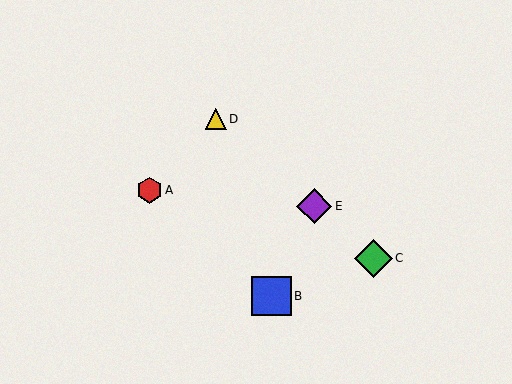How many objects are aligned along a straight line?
3 objects (C, D, E) are aligned along a straight line.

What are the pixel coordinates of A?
Object A is at (149, 190).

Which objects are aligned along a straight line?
Objects C, D, E are aligned along a straight line.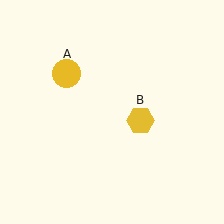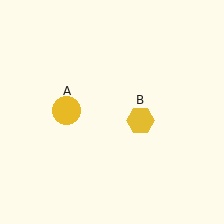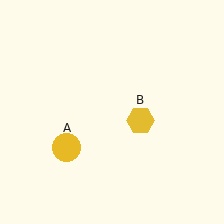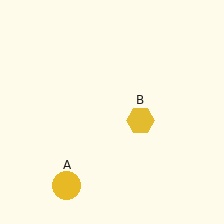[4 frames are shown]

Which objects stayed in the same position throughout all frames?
Yellow hexagon (object B) remained stationary.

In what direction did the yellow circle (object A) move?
The yellow circle (object A) moved down.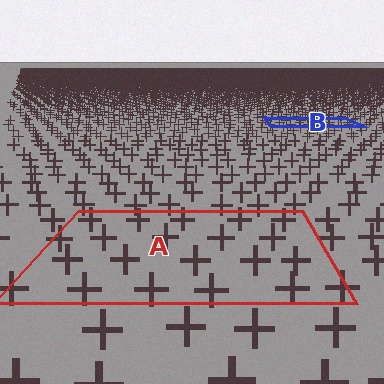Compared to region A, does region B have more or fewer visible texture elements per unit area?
Region B has more texture elements per unit area — they are packed more densely because it is farther away.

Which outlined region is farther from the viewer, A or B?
Region B is farther from the viewer — the texture elements inside it appear smaller and more densely packed.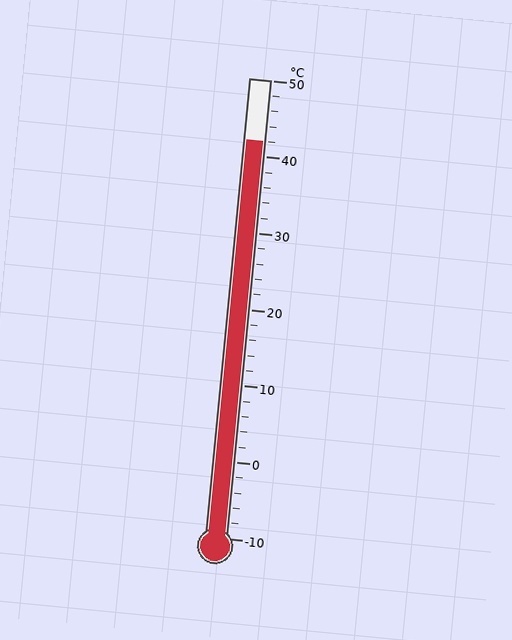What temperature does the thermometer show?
The thermometer shows approximately 42°C.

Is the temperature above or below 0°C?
The temperature is above 0°C.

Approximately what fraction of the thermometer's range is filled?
The thermometer is filled to approximately 85% of its range.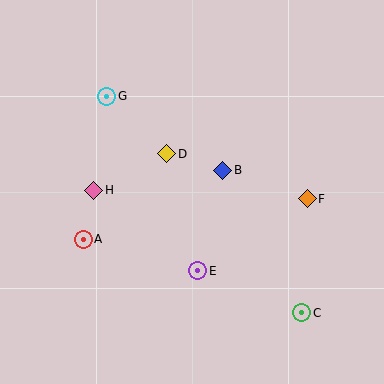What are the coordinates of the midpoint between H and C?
The midpoint between H and C is at (198, 251).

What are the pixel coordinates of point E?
Point E is at (198, 271).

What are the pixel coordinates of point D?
Point D is at (167, 154).